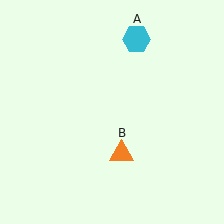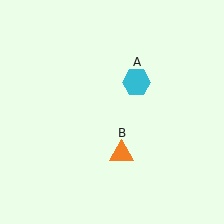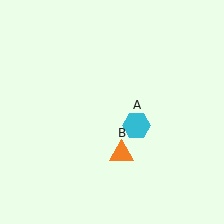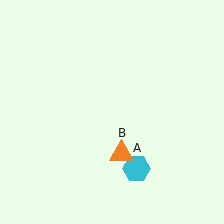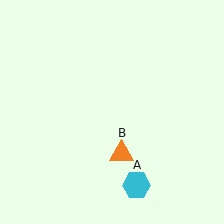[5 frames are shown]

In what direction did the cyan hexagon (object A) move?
The cyan hexagon (object A) moved down.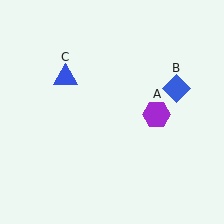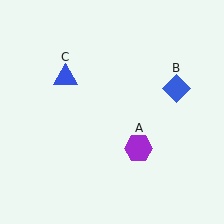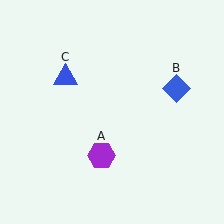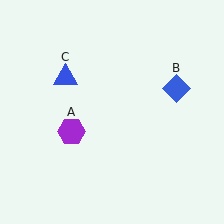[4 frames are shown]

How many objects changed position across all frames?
1 object changed position: purple hexagon (object A).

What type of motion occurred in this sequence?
The purple hexagon (object A) rotated clockwise around the center of the scene.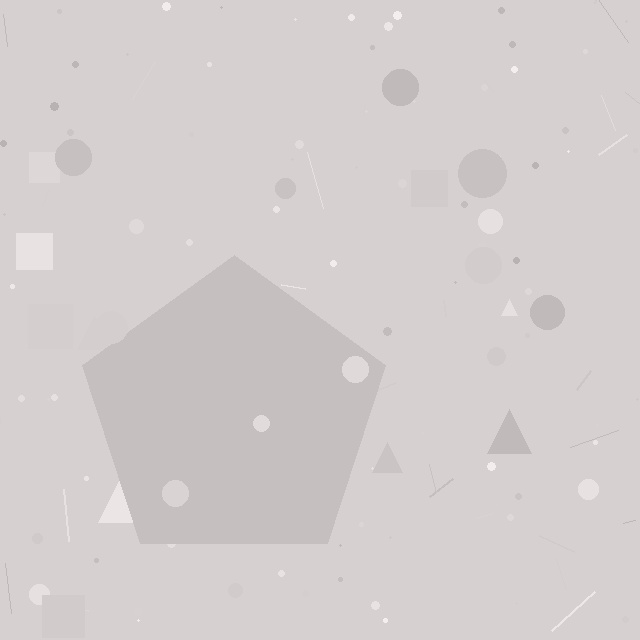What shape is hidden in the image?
A pentagon is hidden in the image.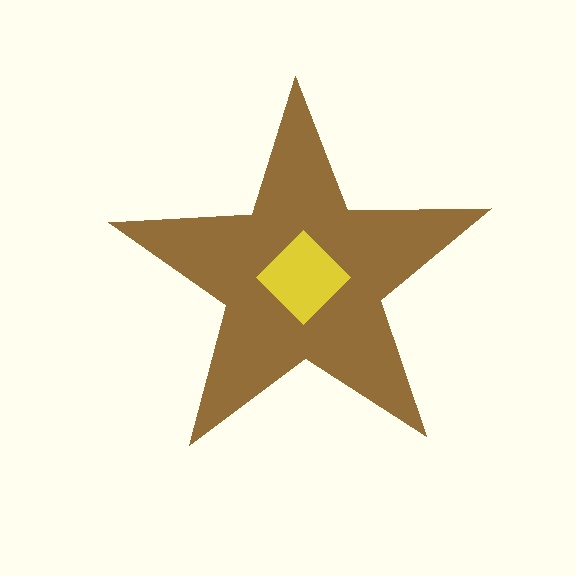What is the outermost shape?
The brown star.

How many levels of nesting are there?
2.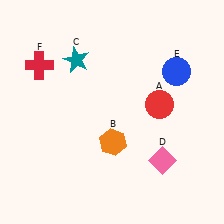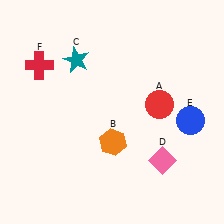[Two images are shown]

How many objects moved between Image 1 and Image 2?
1 object moved between the two images.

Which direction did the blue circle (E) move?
The blue circle (E) moved down.